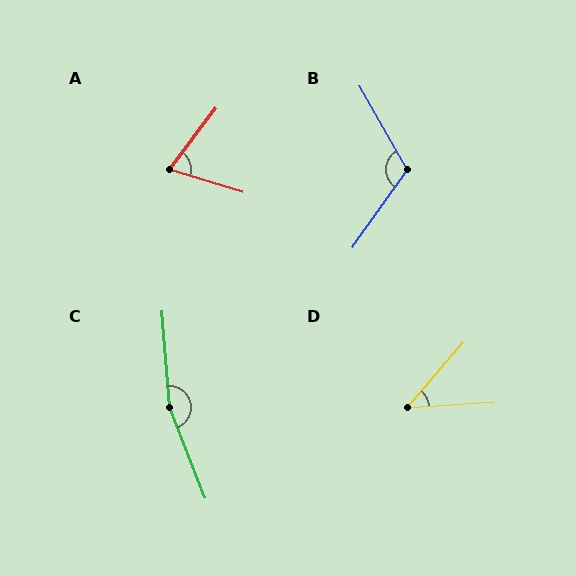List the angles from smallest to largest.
D (46°), A (70°), B (115°), C (163°).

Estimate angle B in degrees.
Approximately 115 degrees.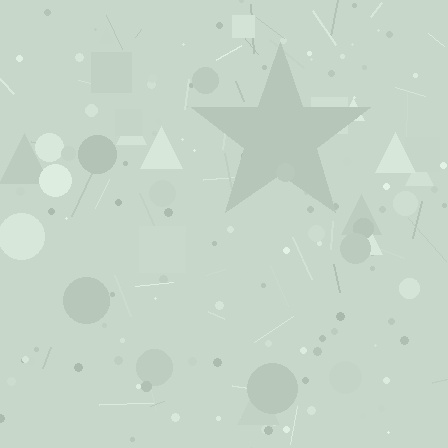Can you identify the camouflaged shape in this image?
The camouflaged shape is a star.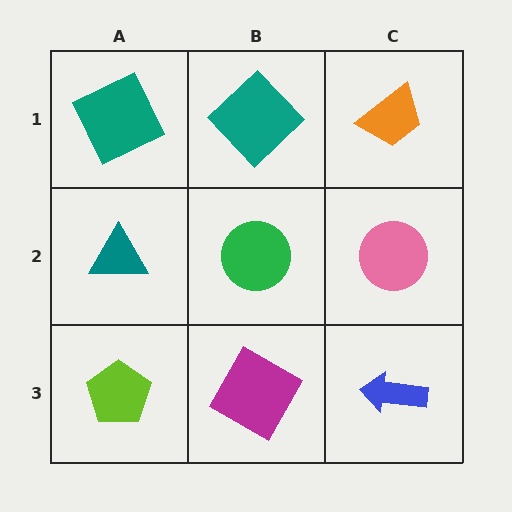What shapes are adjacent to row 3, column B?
A green circle (row 2, column B), a lime pentagon (row 3, column A), a blue arrow (row 3, column C).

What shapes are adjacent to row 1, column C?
A pink circle (row 2, column C), a teal diamond (row 1, column B).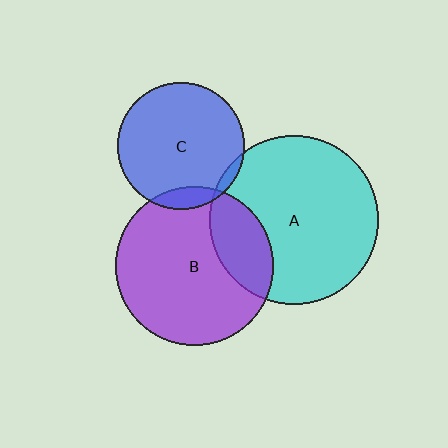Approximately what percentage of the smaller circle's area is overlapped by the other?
Approximately 25%.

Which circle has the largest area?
Circle A (cyan).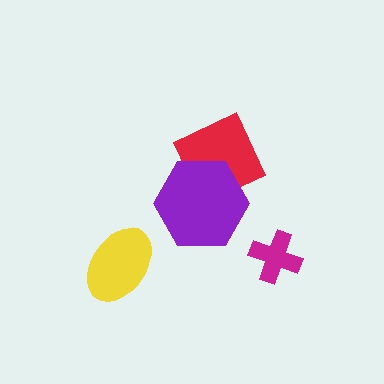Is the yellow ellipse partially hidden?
No, no other shape covers it.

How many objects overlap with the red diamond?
1 object overlaps with the red diamond.